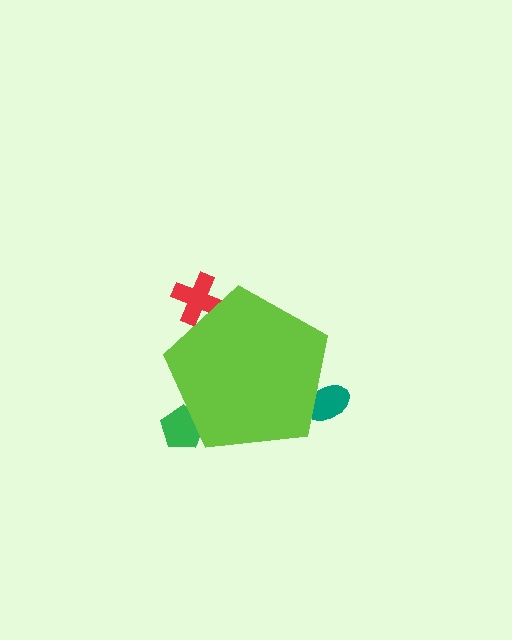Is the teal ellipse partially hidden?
Yes, the teal ellipse is partially hidden behind the lime pentagon.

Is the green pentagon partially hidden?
Yes, the green pentagon is partially hidden behind the lime pentagon.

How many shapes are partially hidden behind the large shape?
3 shapes are partially hidden.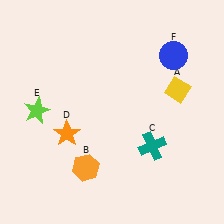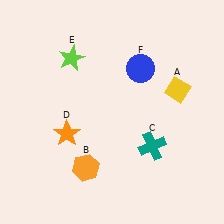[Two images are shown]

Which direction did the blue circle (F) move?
The blue circle (F) moved left.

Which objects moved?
The objects that moved are: the lime star (E), the blue circle (F).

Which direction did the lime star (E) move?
The lime star (E) moved up.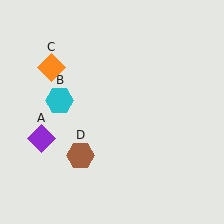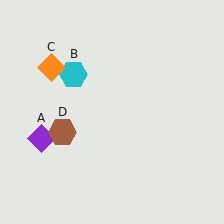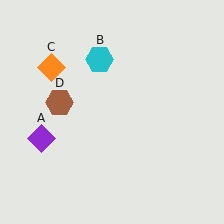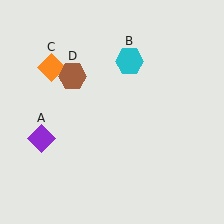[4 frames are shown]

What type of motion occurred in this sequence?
The cyan hexagon (object B), brown hexagon (object D) rotated clockwise around the center of the scene.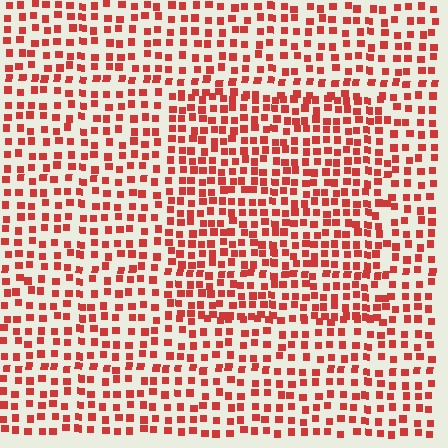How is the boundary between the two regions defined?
The boundary is defined by a change in element density (approximately 1.5x ratio). All elements are the same color, size, and shape.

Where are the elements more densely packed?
The elements are more densely packed inside the rectangle boundary.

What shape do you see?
I see a rectangle.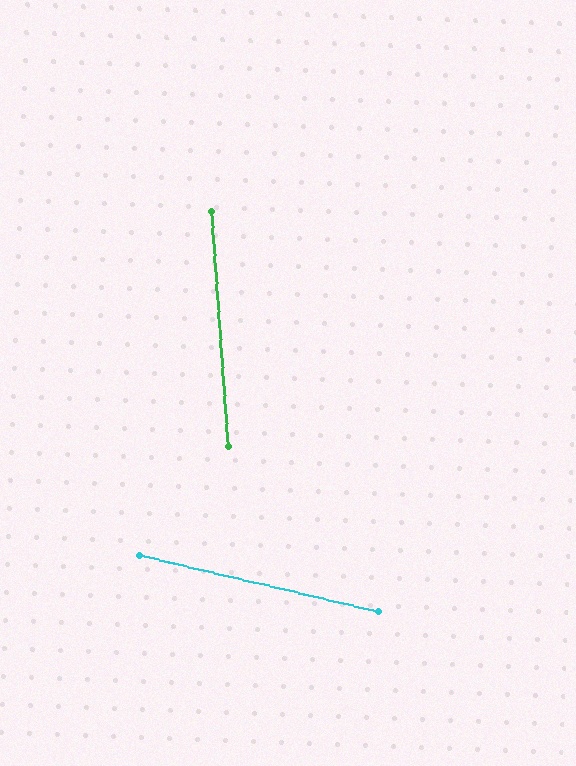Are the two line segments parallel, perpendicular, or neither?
Neither parallel nor perpendicular — they differ by about 73°.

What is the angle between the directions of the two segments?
Approximately 73 degrees.